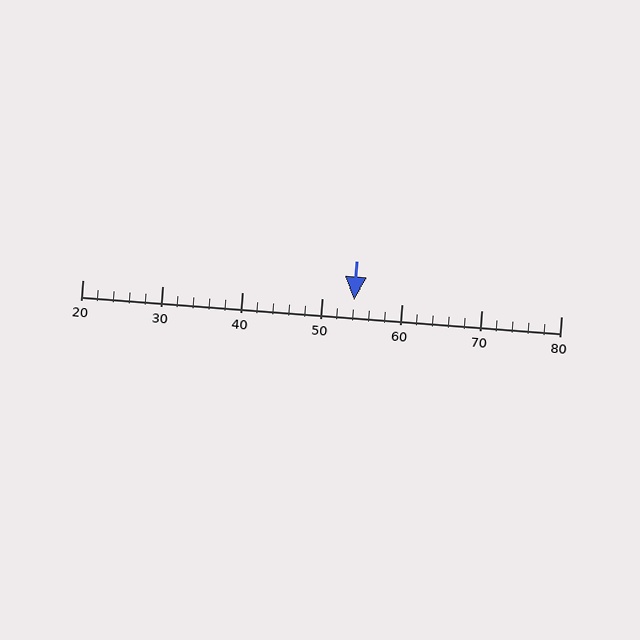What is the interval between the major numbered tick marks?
The major tick marks are spaced 10 units apart.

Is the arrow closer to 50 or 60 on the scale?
The arrow is closer to 50.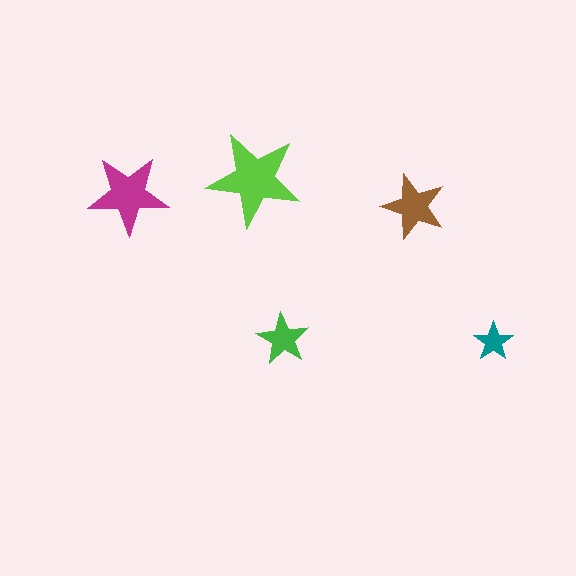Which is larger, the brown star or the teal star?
The brown one.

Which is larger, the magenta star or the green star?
The magenta one.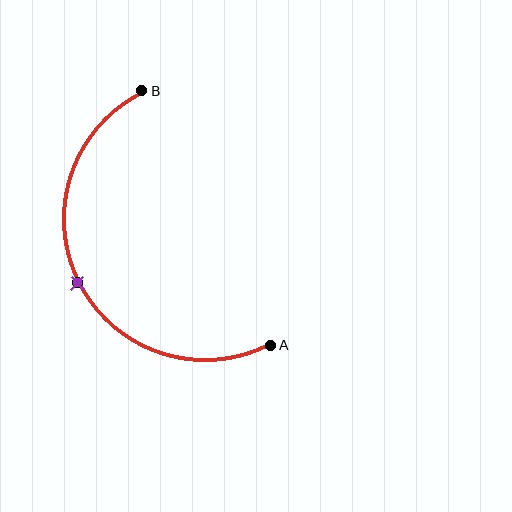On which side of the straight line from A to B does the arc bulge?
The arc bulges to the left of the straight line connecting A and B.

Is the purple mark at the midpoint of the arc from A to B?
Yes. The purple mark lies on the arc at equal arc-length from both A and B — it is the arc midpoint.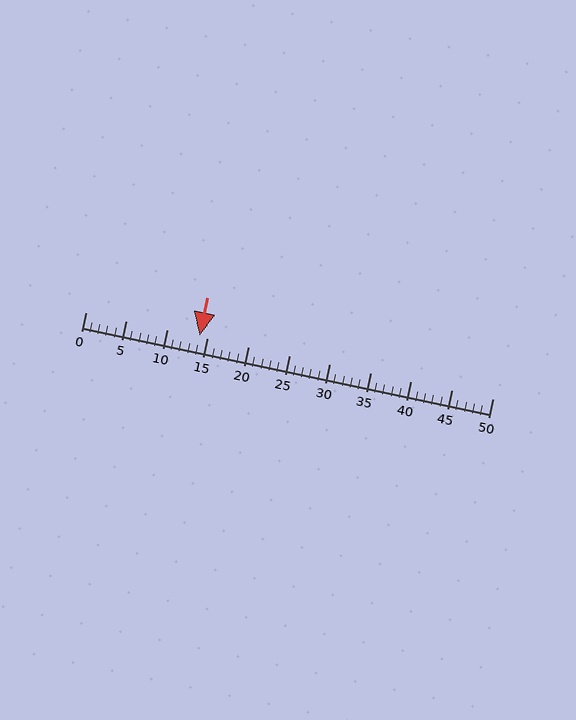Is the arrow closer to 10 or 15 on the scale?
The arrow is closer to 15.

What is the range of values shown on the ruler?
The ruler shows values from 0 to 50.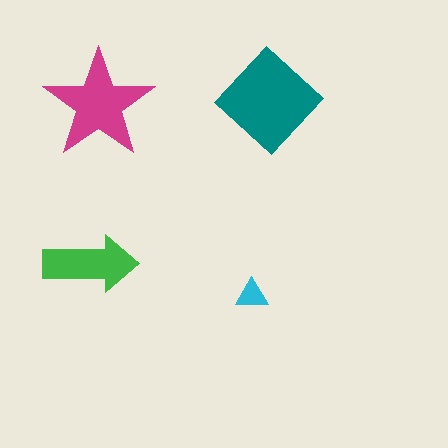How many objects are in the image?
There are 4 objects in the image.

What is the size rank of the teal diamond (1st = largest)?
1st.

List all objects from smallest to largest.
The cyan triangle, the green arrow, the magenta star, the teal diamond.